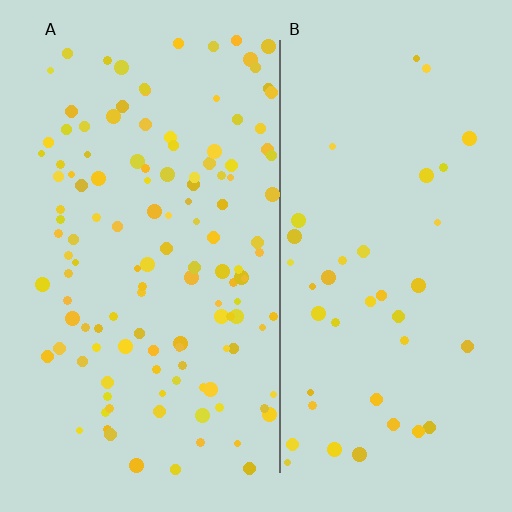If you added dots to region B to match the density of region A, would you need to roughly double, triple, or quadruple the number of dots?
Approximately triple.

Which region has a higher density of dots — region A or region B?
A (the left).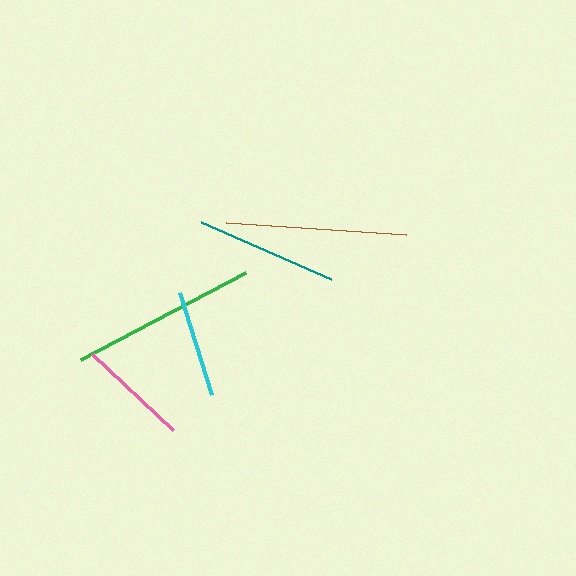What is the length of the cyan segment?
The cyan segment is approximately 107 pixels long.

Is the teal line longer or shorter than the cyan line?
The teal line is longer than the cyan line.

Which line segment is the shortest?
The cyan line is the shortest at approximately 107 pixels.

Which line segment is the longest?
The green line is the longest at approximately 186 pixels.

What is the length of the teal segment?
The teal segment is approximately 142 pixels long.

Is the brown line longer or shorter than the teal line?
The brown line is longer than the teal line.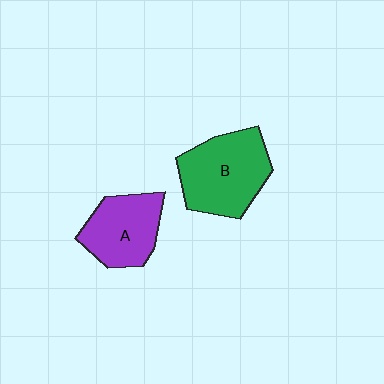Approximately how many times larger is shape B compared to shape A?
Approximately 1.3 times.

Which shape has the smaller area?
Shape A (purple).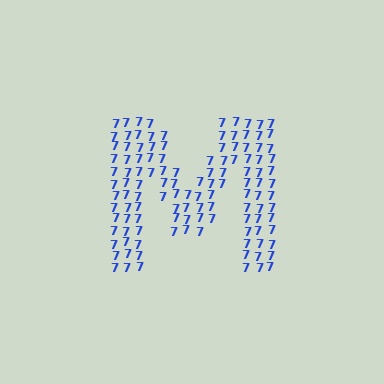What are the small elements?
The small elements are digit 7's.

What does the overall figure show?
The overall figure shows the letter M.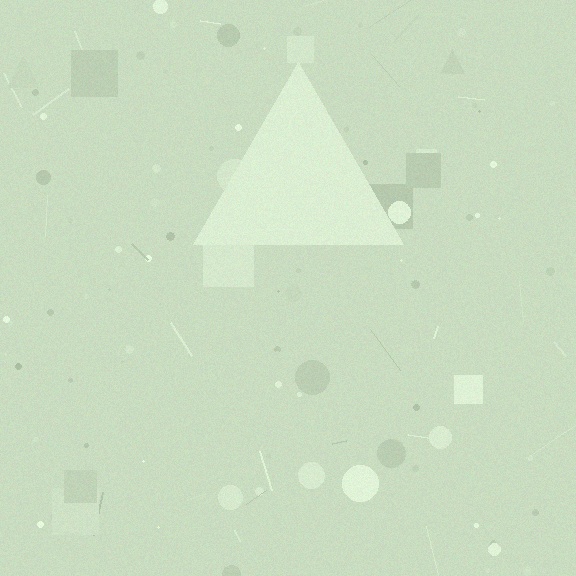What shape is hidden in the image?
A triangle is hidden in the image.